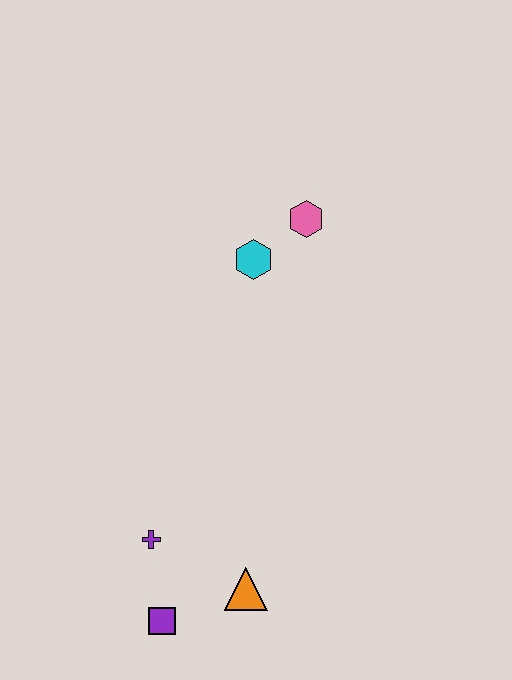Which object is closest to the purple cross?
The purple square is closest to the purple cross.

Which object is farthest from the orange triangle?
The pink hexagon is farthest from the orange triangle.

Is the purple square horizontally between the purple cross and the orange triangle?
Yes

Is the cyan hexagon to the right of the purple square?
Yes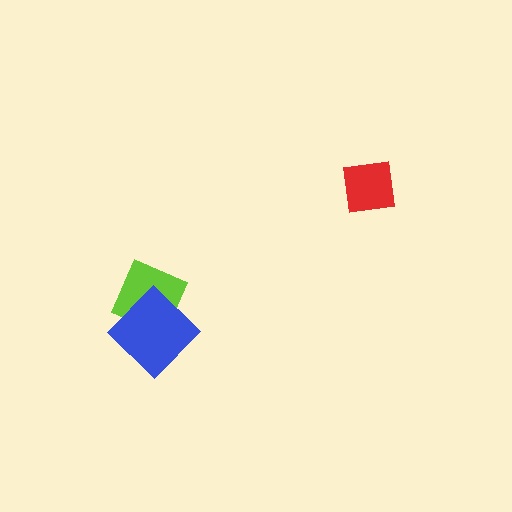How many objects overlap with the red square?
0 objects overlap with the red square.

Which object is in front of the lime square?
The blue diamond is in front of the lime square.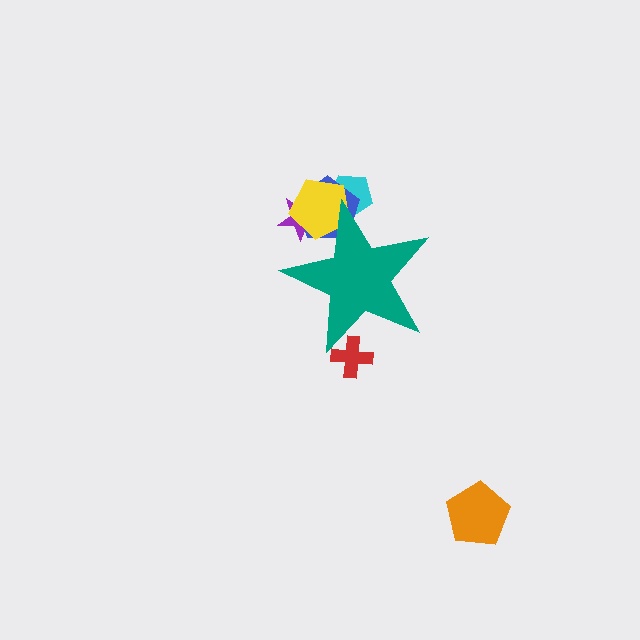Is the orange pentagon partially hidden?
No, the orange pentagon is fully visible.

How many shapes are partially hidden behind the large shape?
5 shapes are partially hidden.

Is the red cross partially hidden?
Yes, the red cross is partially hidden behind the teal star.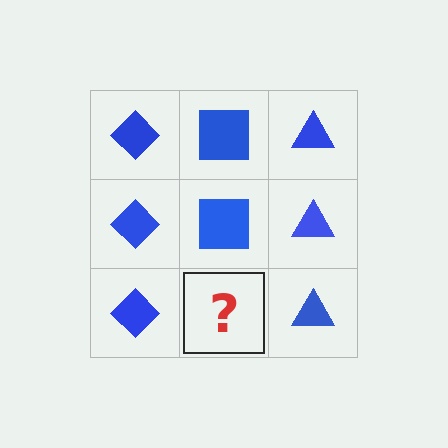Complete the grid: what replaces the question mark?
The question mark should be replaced with a blue square.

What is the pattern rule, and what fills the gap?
The rule is that each column has a consistent shape. The gap should be filled with a blue square.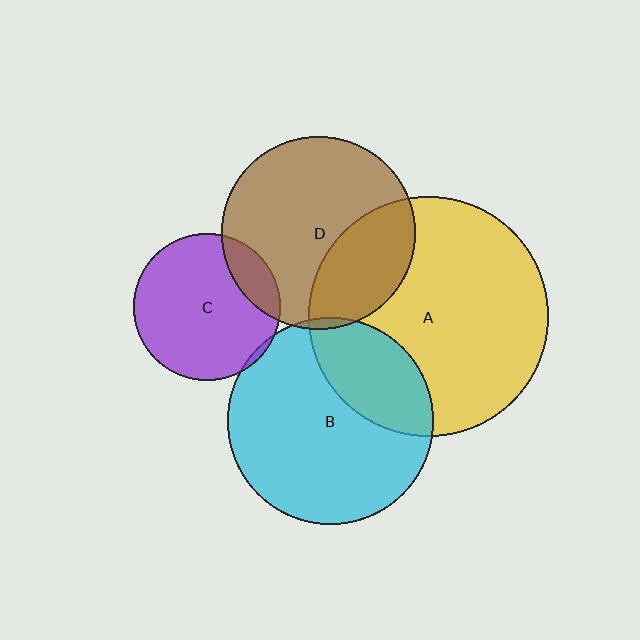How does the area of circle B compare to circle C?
Approximately 2.0 times.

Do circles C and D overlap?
Yes.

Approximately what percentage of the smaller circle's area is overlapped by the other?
Approximately 15%.